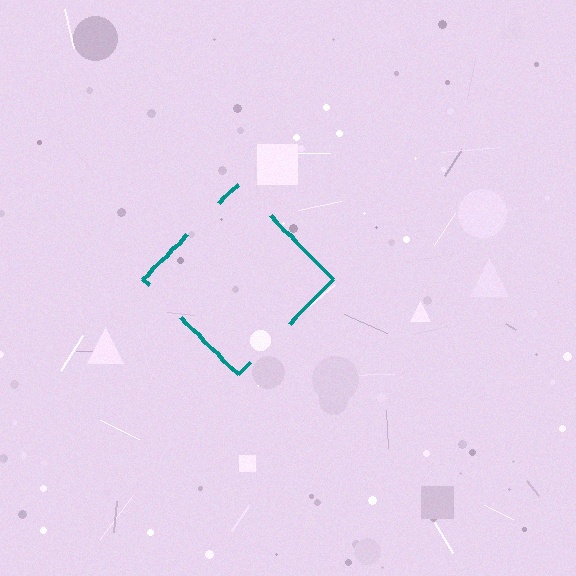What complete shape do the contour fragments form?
The contour fragments form a diamond.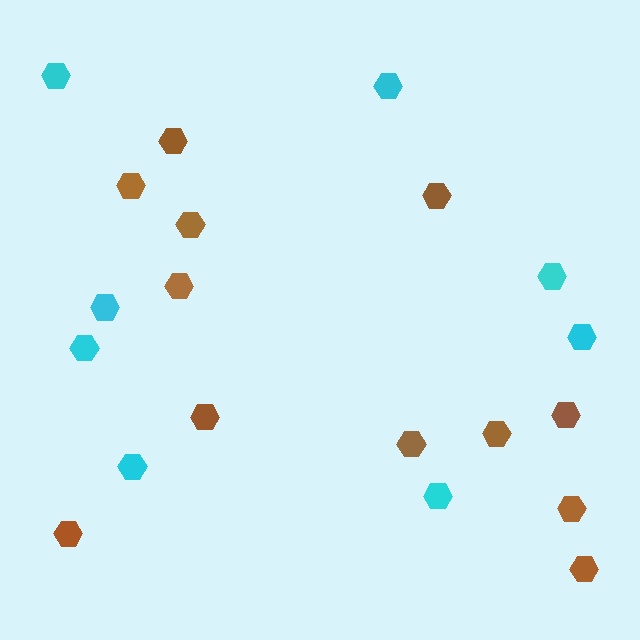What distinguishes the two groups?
There are 2 groups: one group of brown hexagons (12) and one group of cyan hexagons (8).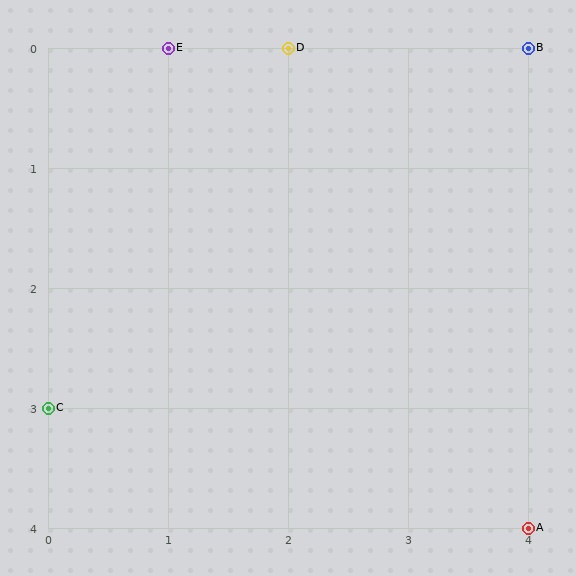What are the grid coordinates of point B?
Point B is at grid coordinates (4, 0).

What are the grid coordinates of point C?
Point C is at grid coordinates (0, 3).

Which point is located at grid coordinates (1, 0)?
Point E is at (1, 0).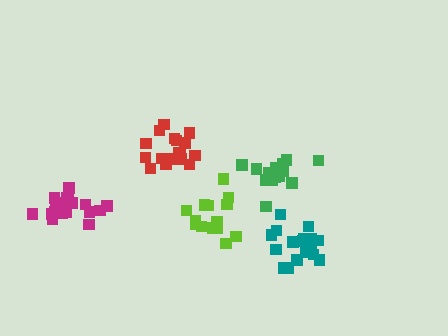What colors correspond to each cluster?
The clusters are colored: green, red, teal, magenta, lime.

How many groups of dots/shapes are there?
There are 5 groups.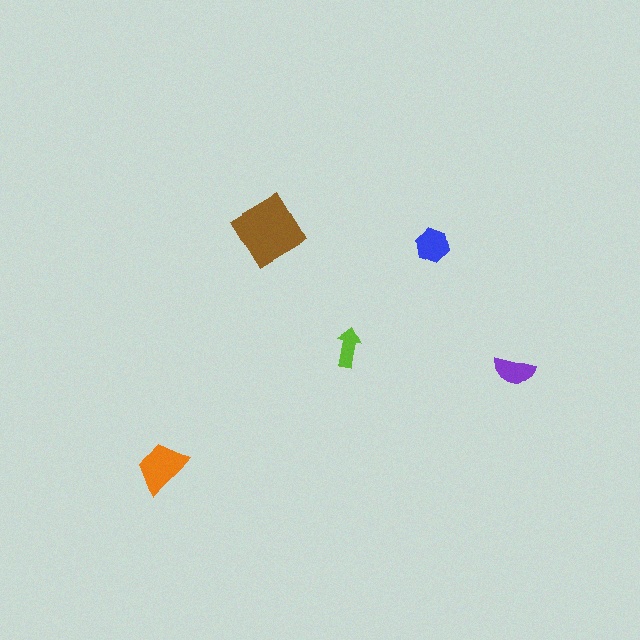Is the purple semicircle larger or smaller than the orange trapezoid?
Smaller.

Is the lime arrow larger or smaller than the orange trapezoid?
Smaller.